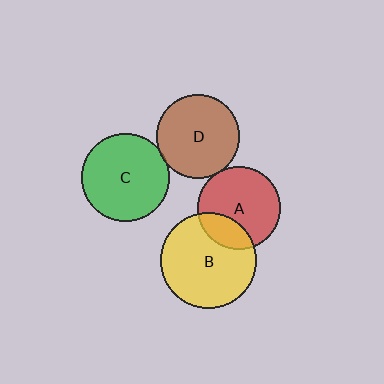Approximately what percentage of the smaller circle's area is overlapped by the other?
Approximately 5%.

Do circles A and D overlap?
Yes.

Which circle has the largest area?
Circle B (yellow).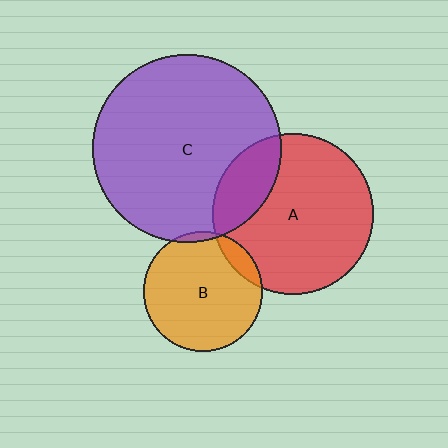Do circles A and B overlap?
Yes.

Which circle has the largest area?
Circle C (purple).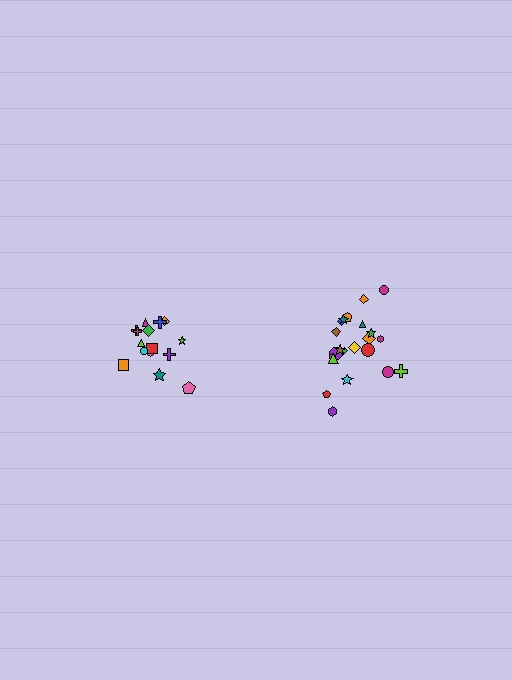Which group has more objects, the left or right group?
The right group.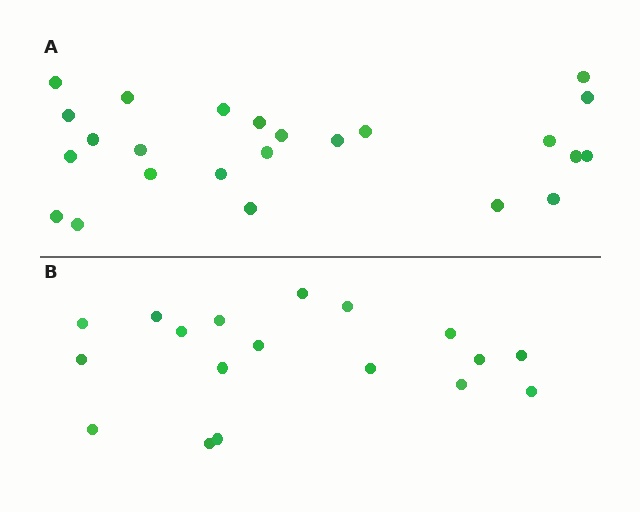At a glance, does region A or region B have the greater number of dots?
Region A (the top region) has more dots.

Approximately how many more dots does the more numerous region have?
Region A has about 6 more dots than region B.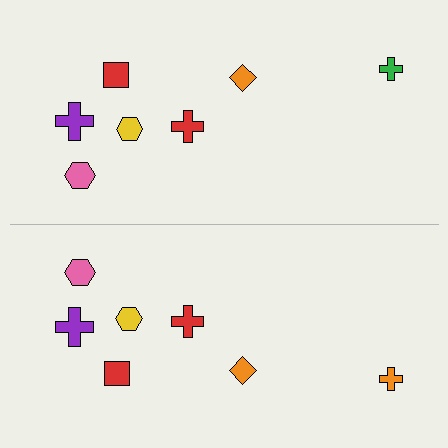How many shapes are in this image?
There are 14 shapes in this image.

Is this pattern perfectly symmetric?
No, the pattern is not perfectly symmetric. The orange cross on the bottom side breaks the symmetry — its mirror counterpart is green.